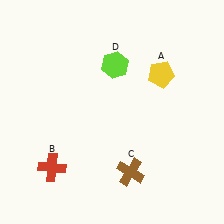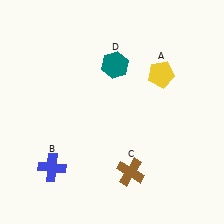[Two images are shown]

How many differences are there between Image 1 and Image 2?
There are 2 differences between the two images.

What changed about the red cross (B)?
In Image 1, B is red. In Image 2, it changed to blue.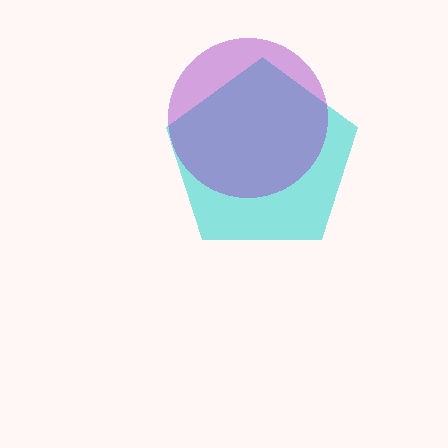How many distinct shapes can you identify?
There are 2 distinct shapes: a cyan pentagon, a purple circle.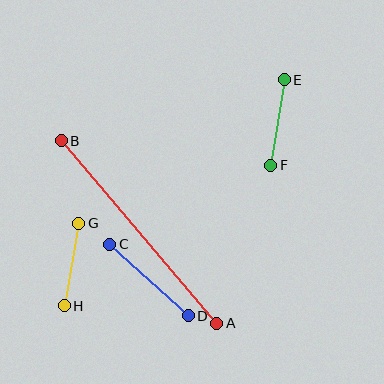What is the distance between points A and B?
The distance is approximately 240 pixels.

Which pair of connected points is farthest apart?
Points A and B are farthest apart.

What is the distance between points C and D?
The distance is approximately 106 pixels.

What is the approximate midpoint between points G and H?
The midpoint is at approximately (71, 264) pixels.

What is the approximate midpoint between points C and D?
The midpoint is at approximately (149, 280) pixels.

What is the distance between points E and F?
The distance is approximately 86 pixels.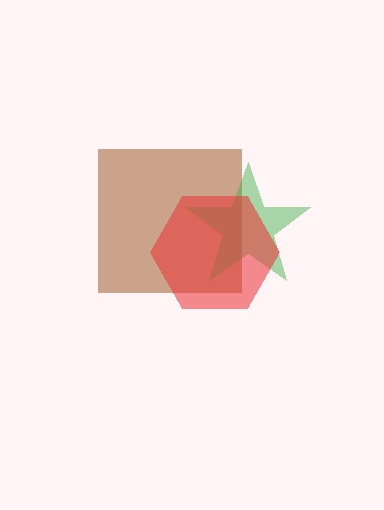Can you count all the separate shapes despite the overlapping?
Yes, there are 3 separate shapes.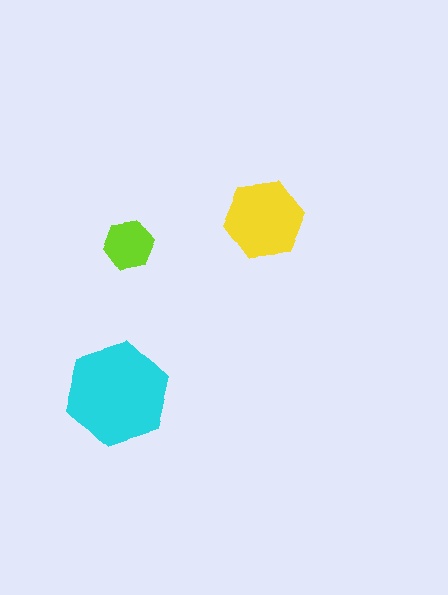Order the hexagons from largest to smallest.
the cyan one, the yellow one, the lime one.